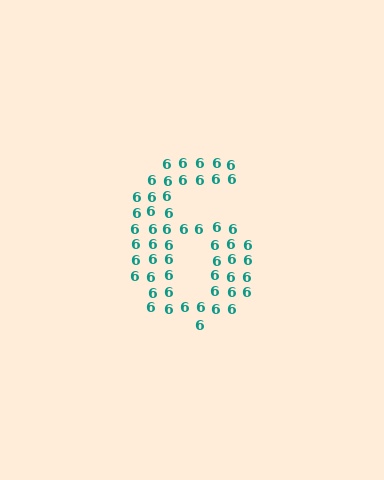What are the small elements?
The small elements are digit 6's.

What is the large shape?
The large shape is the digit 6.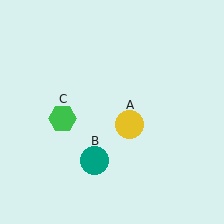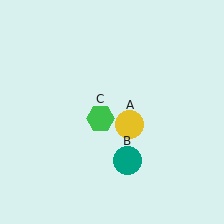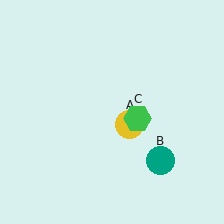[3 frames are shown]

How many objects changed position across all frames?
2 objects changed position: teal circle (object B), green hexagon (object C).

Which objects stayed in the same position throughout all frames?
Yellow circle (object A) remained stationary.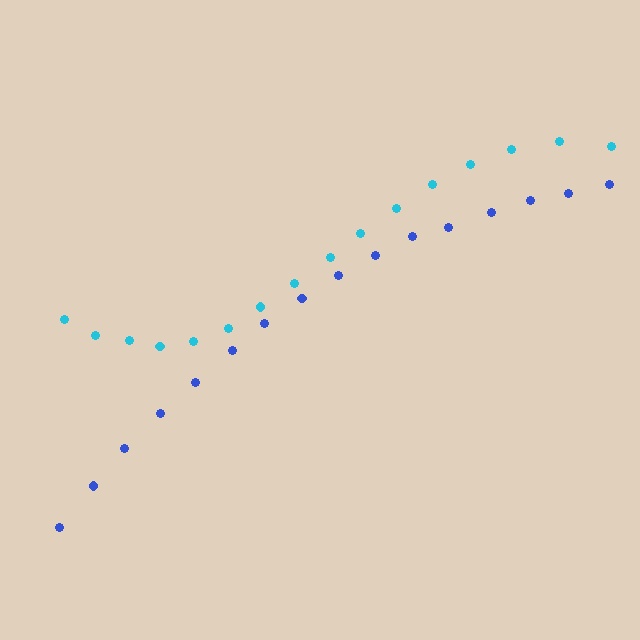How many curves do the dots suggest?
There are 2 distinct paths.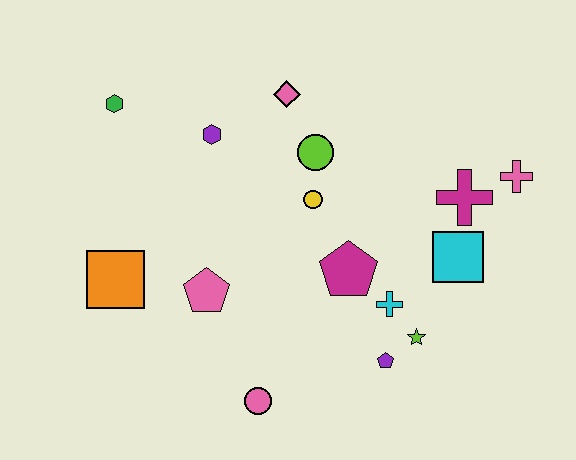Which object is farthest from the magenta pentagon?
The green hexagon is farthest from the magenta pentagon.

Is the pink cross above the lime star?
Yes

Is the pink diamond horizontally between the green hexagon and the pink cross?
Yes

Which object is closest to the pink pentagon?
The orange square is closest to the pink pentagon.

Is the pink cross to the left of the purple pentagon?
No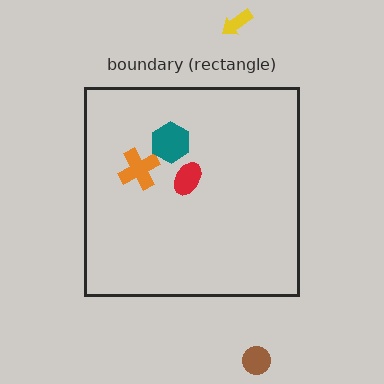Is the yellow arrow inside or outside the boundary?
Outside.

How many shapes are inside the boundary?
3 inside, 2 outside.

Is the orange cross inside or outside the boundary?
Inside.